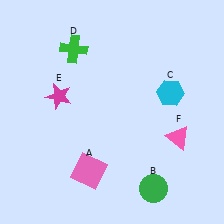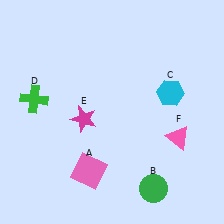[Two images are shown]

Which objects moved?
The objects that moved are: the green cross (D), the magenta star (E).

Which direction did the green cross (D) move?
The green cross (D) moved down.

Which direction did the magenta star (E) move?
The magenta star (E) moved right.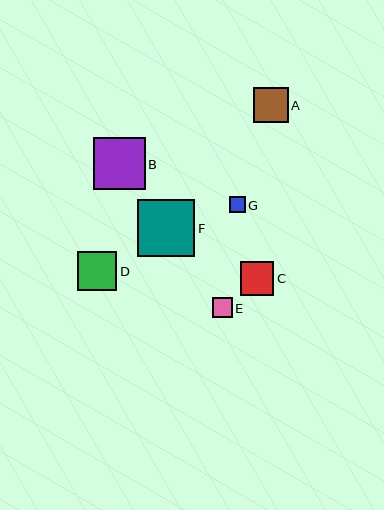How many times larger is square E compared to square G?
Square E is approximately 1.2 times the size of square G.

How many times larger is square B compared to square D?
Square B is approximately 1.3 times the size of square D.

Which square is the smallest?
Square G is the smallest with a size of approximately 16 pixels.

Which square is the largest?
Square F is the largest with a size of approximately 57 pixels.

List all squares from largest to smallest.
From largest to smallest: F, B, D, A, C, E, G.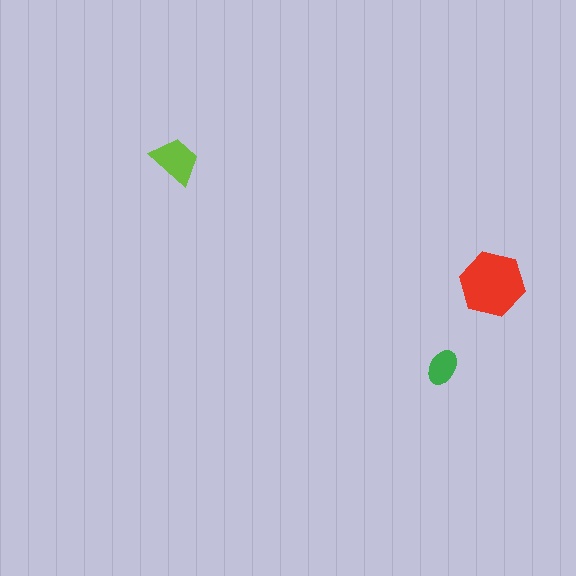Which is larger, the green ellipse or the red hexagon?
The red hexagon.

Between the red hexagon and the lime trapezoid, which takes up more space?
The red hexagon.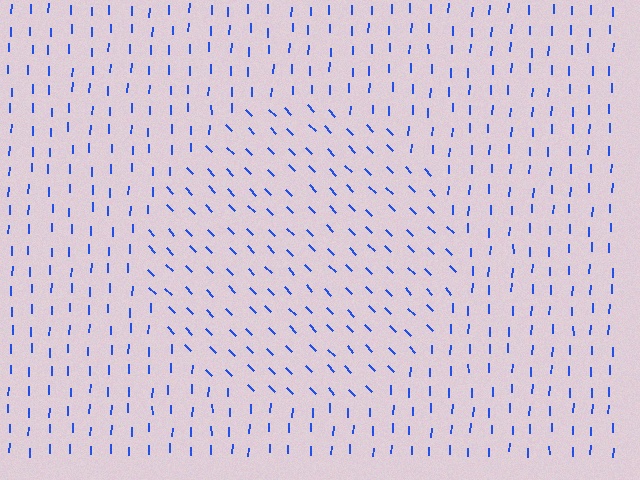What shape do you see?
I see a circle.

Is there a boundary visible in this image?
Yes, there is a texture boundary formed by a change in line orientation.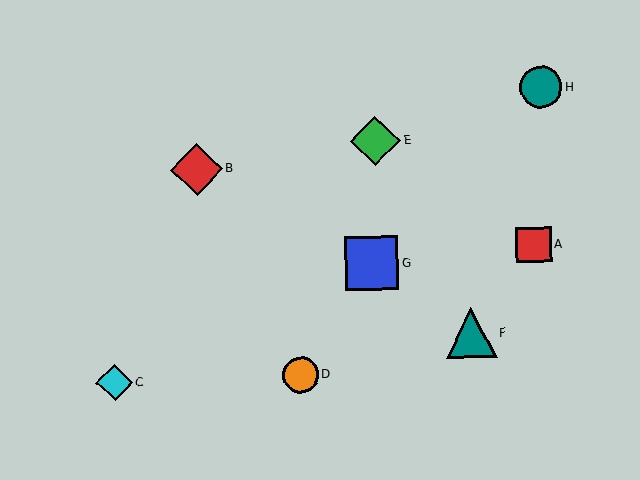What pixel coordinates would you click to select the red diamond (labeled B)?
Click at (196, 169) to select the red diamond B.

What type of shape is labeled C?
Shape C is a cyan diamond.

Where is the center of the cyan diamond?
The center of the cyan diamond is at (114, 383).